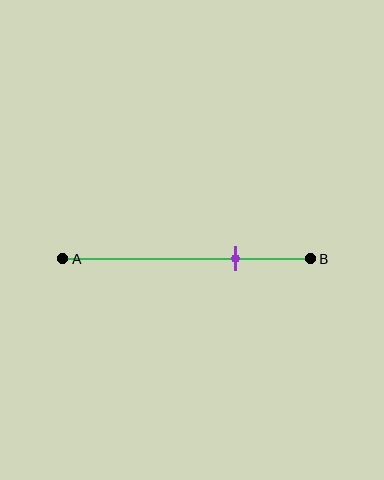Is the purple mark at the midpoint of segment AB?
No, the mark is at about 70% from A, not at the 50% midpoint.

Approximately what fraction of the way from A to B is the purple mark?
The purple mark is approximately 70% of the way from A to B.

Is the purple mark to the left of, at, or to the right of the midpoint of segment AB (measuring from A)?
The purple mark is to the right of the midpoint of segment AB.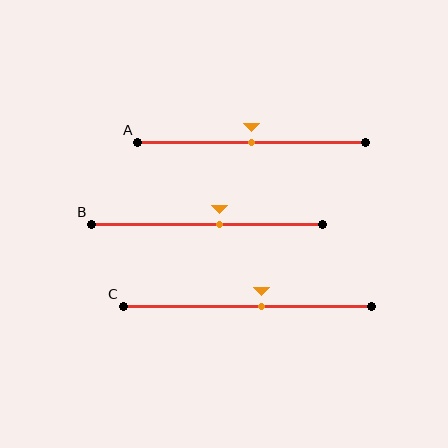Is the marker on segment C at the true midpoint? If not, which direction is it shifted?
No, the marker on segment C is shifted to the right by about 5% of the segment length.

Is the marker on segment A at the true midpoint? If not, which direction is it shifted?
Yes, the marker on segment A is at the true midpoint.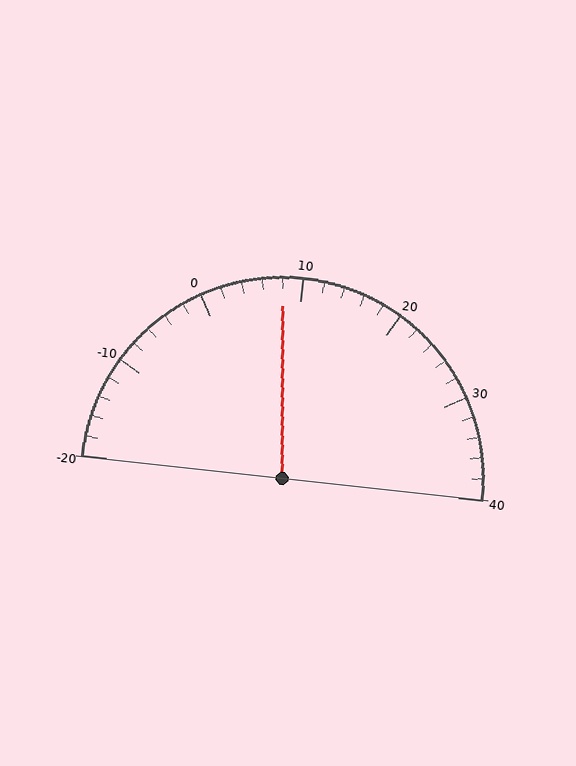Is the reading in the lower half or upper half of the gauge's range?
The reading is in the lower half of the range (-20 to 40).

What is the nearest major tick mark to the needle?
The nearest major tick mark is 10.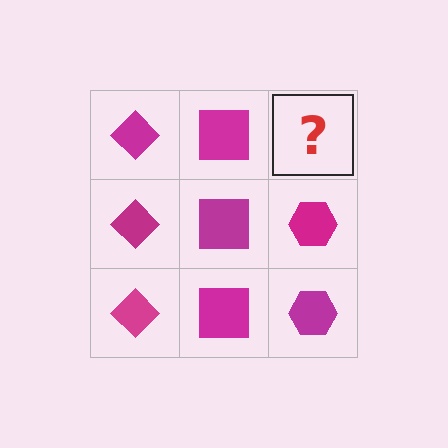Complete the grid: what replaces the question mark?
The question mark should be replaced with a magenta hexagon.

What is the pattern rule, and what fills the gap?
The rule is that each column has a consistent shape. The gap should be filled with a magenta hexagon.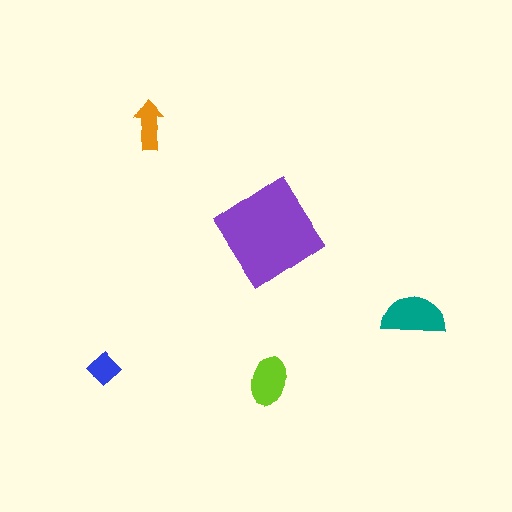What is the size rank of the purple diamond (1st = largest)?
1st.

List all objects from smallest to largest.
The blue diamond, the orange arrow, the lime ellipse, the teal semicircle, the purple diamond.